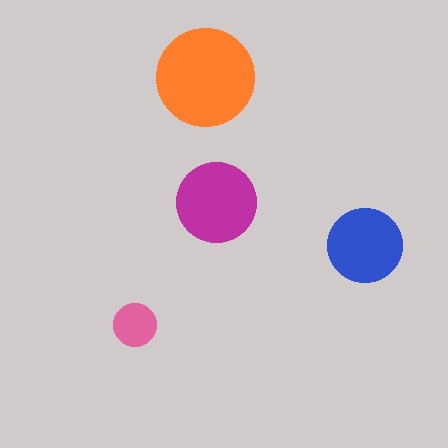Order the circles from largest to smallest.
the orange one, the magenta one, the blue one, the pink one.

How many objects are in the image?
There are 4 objects in the image.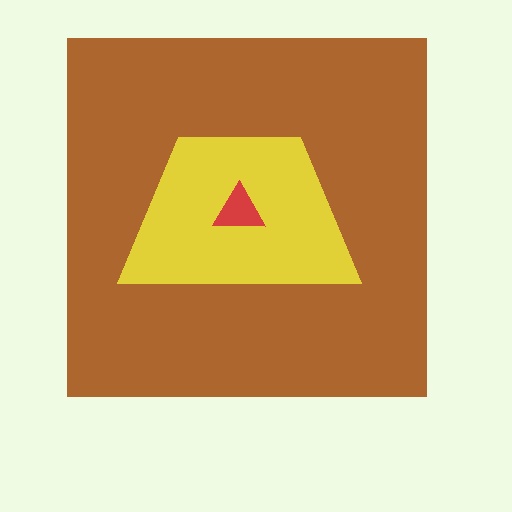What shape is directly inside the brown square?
The yellow trapezoid.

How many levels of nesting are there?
3.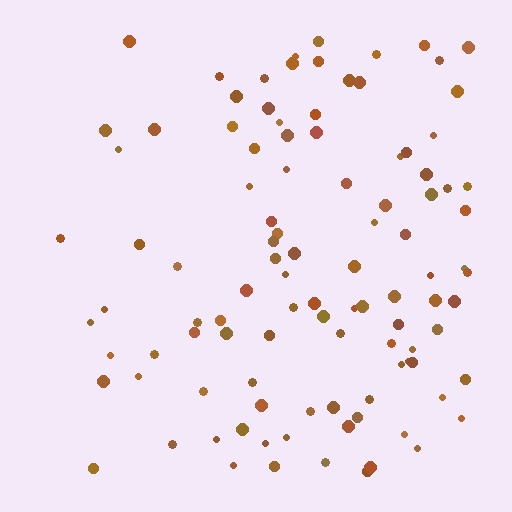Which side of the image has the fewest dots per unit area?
The left.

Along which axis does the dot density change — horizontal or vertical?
Horizontal.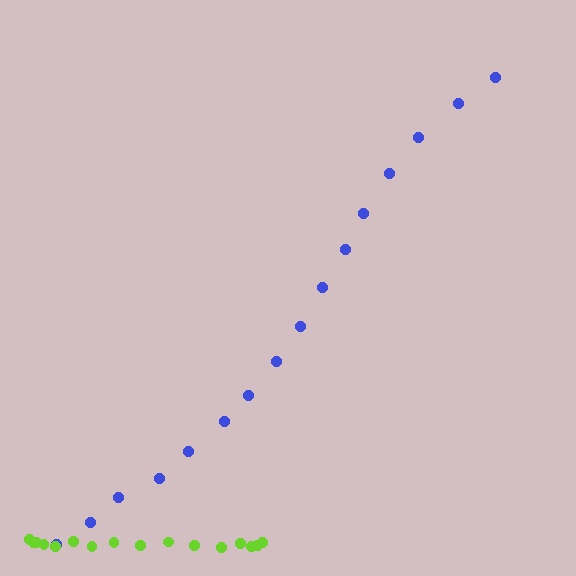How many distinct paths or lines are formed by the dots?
There are 2 distinct paths.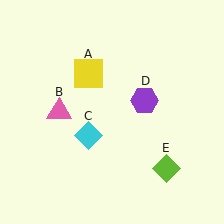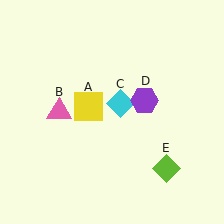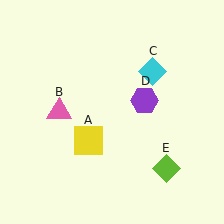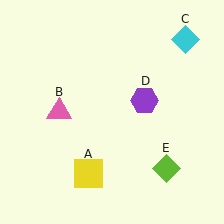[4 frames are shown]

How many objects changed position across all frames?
2 objects changed position: yellow square (object A), cyan diamond (object C).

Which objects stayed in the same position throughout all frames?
Pink triangle (object B) and purple hexagon (object D) and lime diamond (object E) remained stationary.